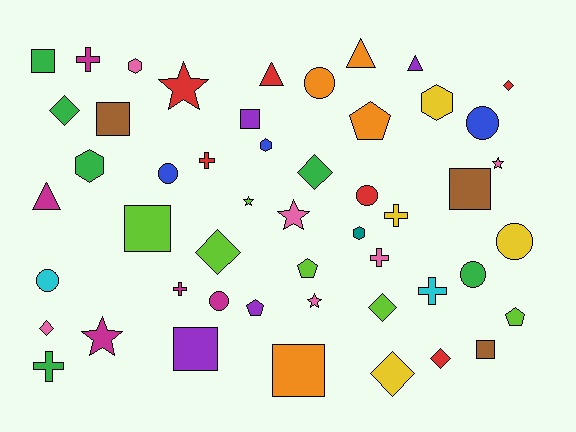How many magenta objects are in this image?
There are 5 magenta objects.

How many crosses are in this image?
There are 7 crosses.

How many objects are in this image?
There are 50 objects.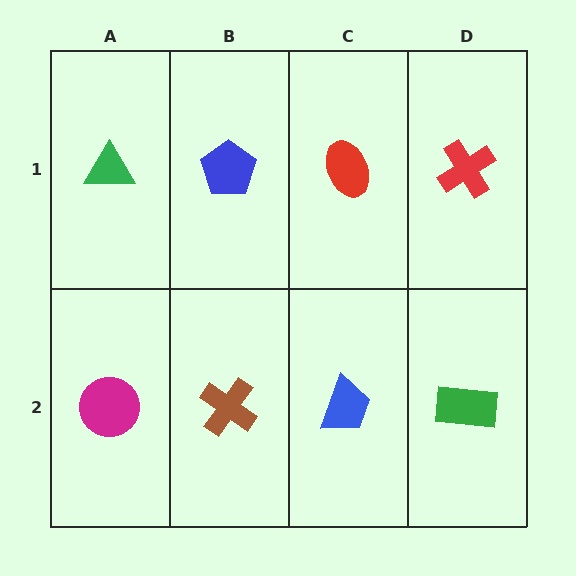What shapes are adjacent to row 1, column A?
A magenta circle (row 2, column A), a blue pentagon (row 1, column B).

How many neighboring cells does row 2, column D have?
2.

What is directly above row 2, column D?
A red cross.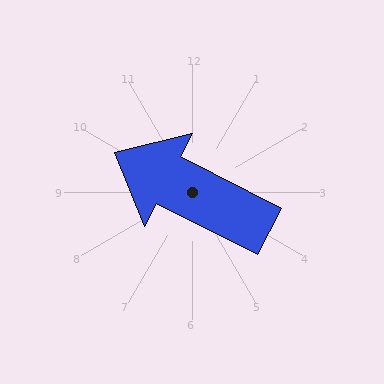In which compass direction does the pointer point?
Northwest.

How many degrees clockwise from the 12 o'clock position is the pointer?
Approximately 297 degrees.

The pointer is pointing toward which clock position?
Roughly 10 o'clock.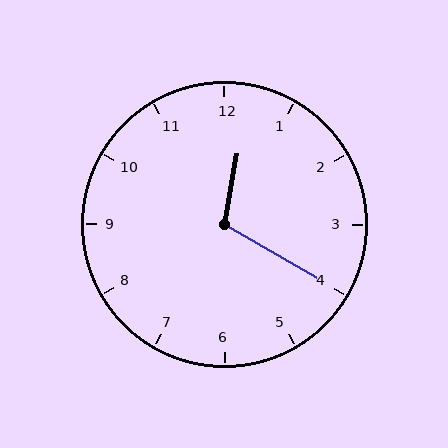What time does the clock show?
12:20.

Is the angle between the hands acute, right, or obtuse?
It is obtuse.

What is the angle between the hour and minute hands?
Approximately 110 degrees.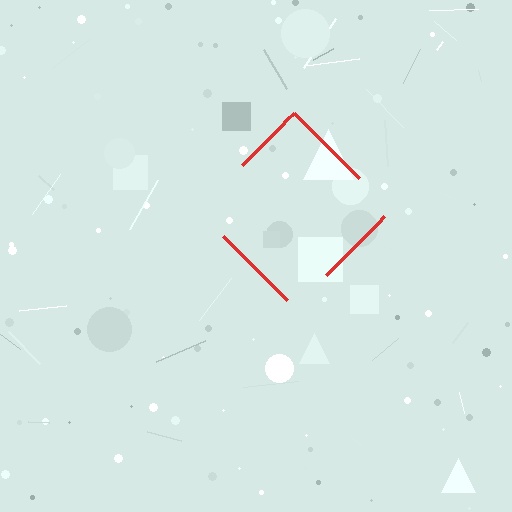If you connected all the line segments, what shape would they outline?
They would outline a diamond.